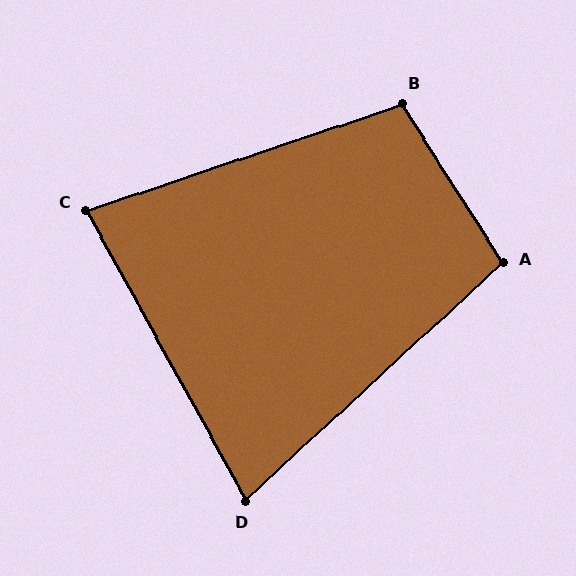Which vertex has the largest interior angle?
B, at approximately 104 degrees.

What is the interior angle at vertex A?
Approximately 100 degrees (obtuse).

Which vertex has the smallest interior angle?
D, at approximately 76 degrees.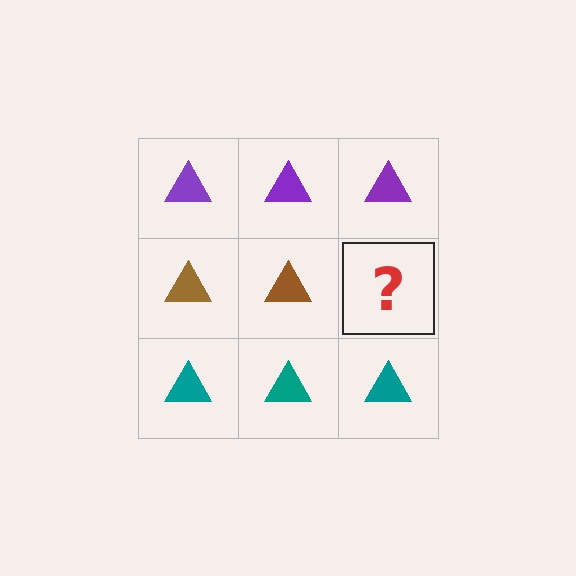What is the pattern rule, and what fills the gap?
The rule is that each row has a consistent color. The gap should be filled with a brown triangle.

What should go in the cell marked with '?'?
The missing cell should contain a brown triangle.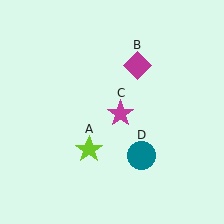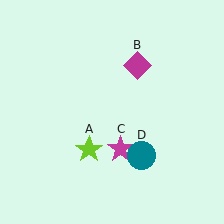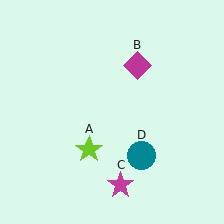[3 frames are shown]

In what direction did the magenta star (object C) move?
The magenta star (object C) moved down.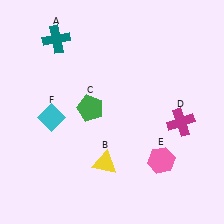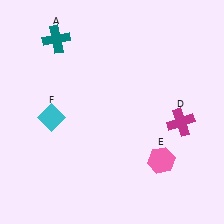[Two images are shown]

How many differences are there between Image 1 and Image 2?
There are 2 differences between the two images.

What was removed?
The green pentagon (C), the yellow triangle (B) were removed in Image 2.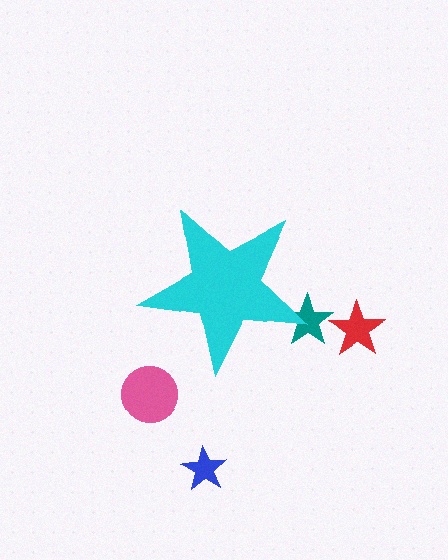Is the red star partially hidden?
No, the red star is fully visible.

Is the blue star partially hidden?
No, the blue star is fully visible.